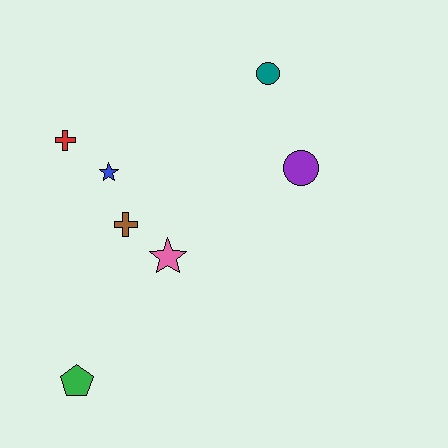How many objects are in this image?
There are 7 objects.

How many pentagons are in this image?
There is 1 pentagon.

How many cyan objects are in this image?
There are no cyan objects.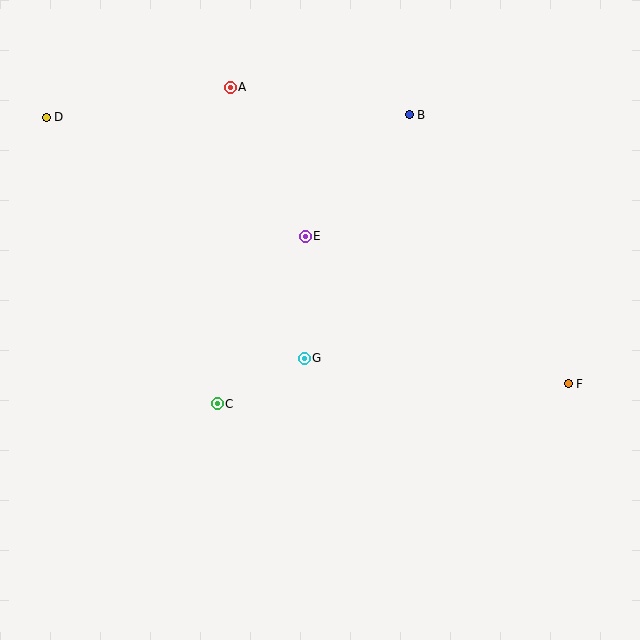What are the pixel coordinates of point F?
Point F is at (568, 384).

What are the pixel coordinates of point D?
Point D is at (46, 117).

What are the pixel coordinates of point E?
Point E is at (305, 236).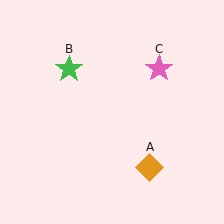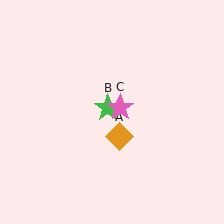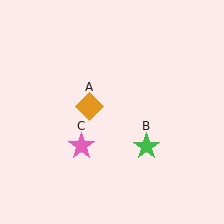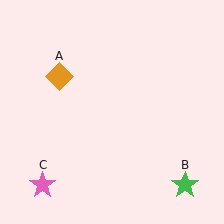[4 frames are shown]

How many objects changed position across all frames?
3 objects changed position: orange diamond (object A), green star (object B), pink star (object C).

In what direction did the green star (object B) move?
The green star (object B) moved down and to the right.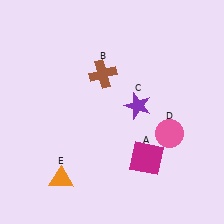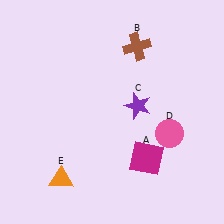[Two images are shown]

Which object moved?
The brown cross (B) moved right.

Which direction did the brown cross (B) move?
The brown cross (B) moved right.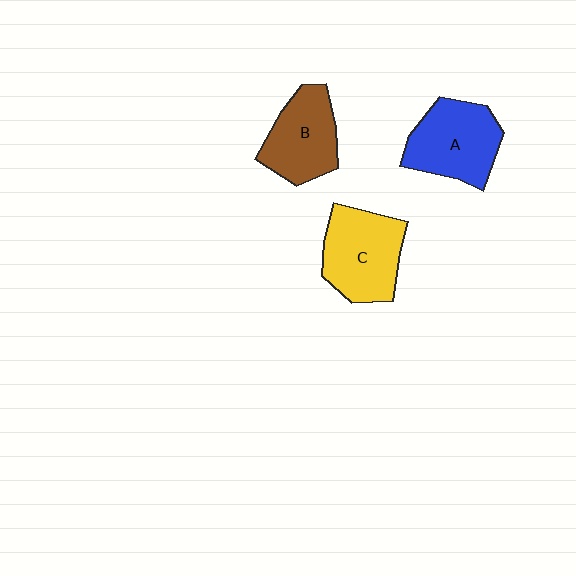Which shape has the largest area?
Shape C (yellow).